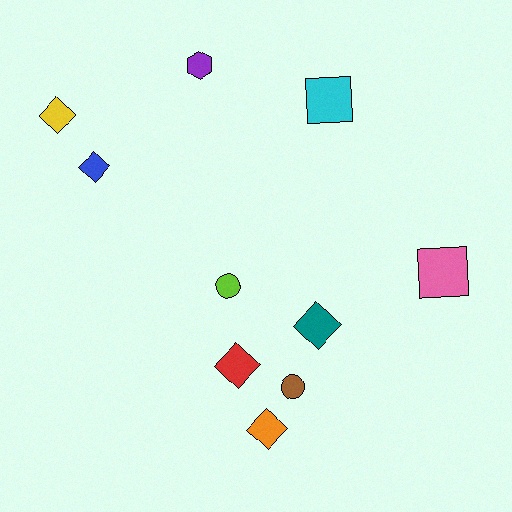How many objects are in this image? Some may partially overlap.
There are 10 objects.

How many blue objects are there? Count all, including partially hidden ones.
There is 1 blue object.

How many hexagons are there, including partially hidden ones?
There is 1 hexagon.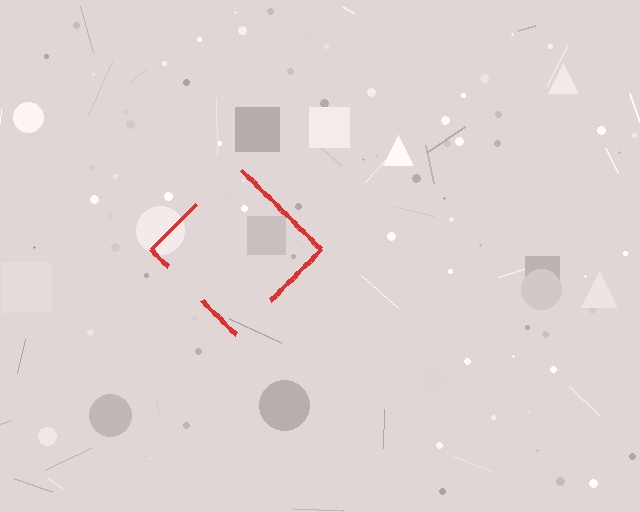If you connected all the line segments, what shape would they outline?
They would outline a diamond.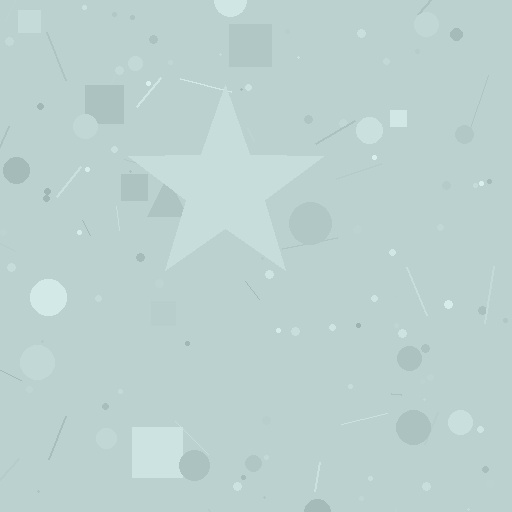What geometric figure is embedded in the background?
A star is embedded in the background.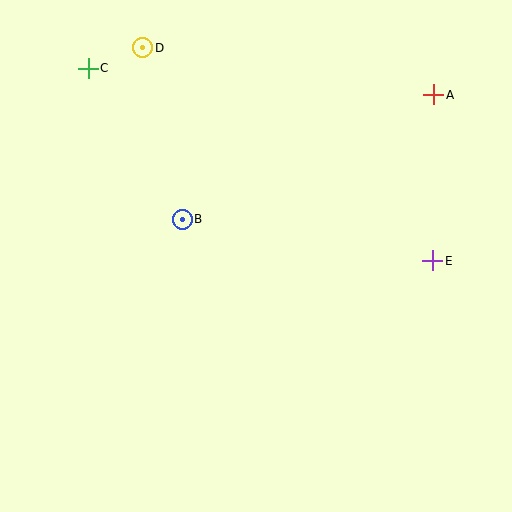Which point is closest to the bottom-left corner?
Point B is closest to the bottom-left corner.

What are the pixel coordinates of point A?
Point A is at (434, 95).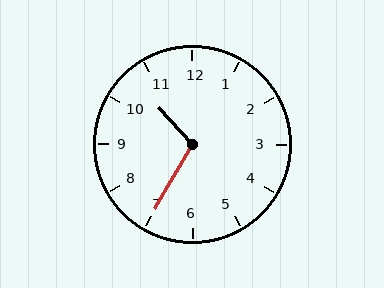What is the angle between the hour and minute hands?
Approximately 108 degrees.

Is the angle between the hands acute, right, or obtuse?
It is obtuse.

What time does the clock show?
10:35.